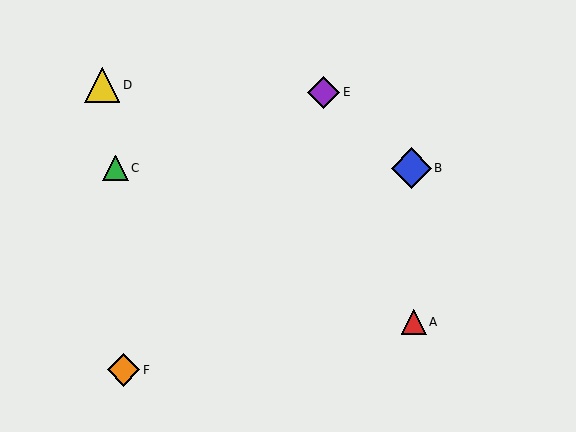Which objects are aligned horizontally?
Objects B, C are aligned horizontally.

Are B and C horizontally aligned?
Yes, both are at y≈168.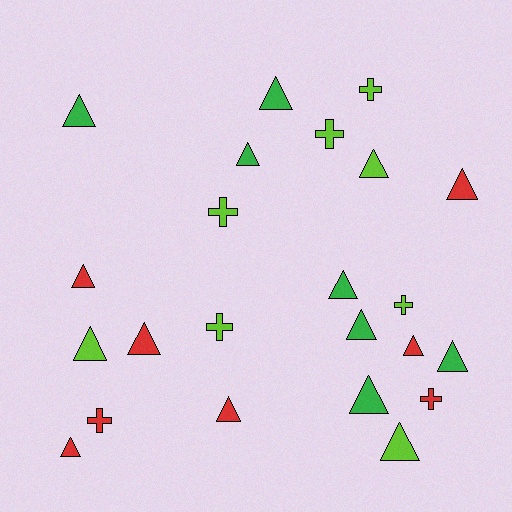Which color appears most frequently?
Red, with 8 objects.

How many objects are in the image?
There are 23 objects.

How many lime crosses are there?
There are 5 lime crosses.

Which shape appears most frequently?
Triangle, with 16 objects.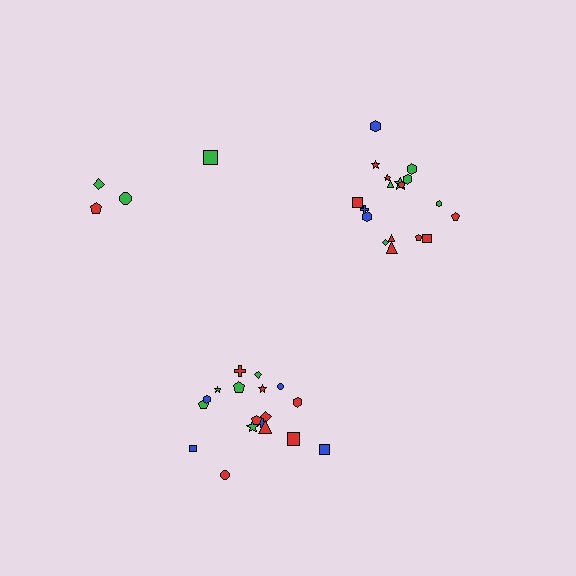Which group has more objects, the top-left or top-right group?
The top-right group.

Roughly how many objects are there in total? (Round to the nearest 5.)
Roughly 40 objects in total.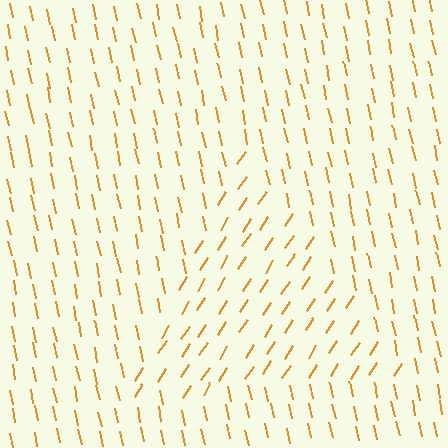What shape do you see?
I see a triangle.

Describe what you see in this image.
The image is filled with small orange line segments. A triangle region in the image has lines oriented differently from the surrounding lines, creating a visible texture boundary.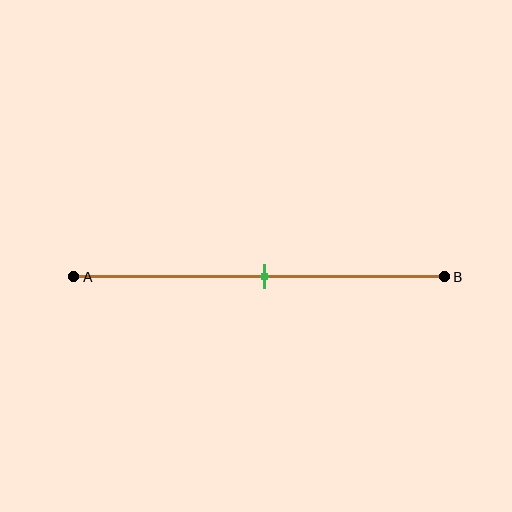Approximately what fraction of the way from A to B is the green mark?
The green mark is approximately 50% of the way from A to B.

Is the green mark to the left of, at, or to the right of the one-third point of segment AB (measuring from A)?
The green mark is to the right of the one-third point of segment AB.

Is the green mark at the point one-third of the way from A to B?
No, the mark is at about 50% from A, not at the 33% one-third point.